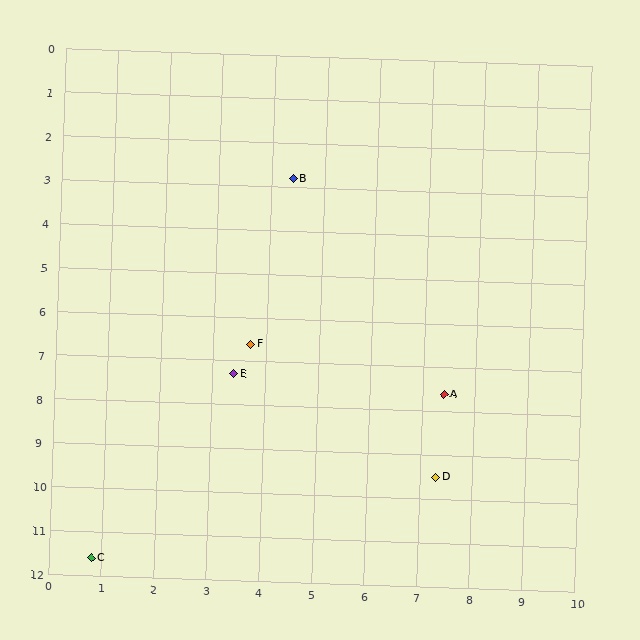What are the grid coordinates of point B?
Point B is at approximately (4.4, 2.8).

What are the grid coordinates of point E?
Point E is at approximately (3.4, 7.3).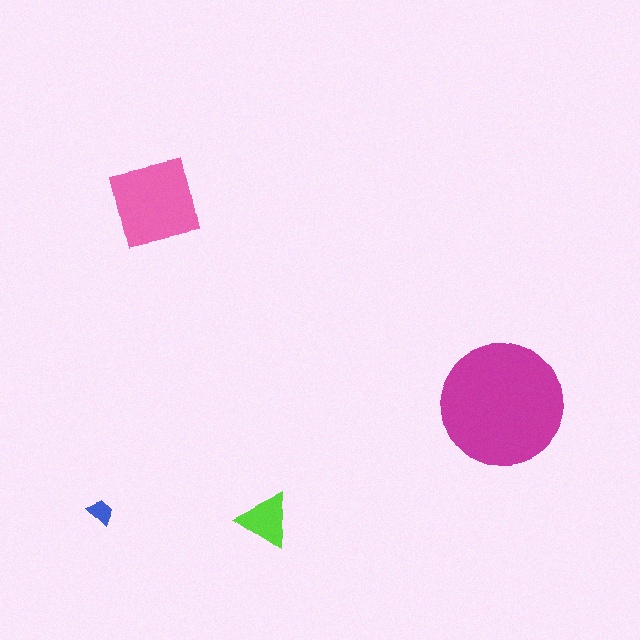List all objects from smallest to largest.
The blue trapezoid, the lime triangle, the pink square, the magenta circle.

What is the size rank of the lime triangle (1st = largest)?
3rd.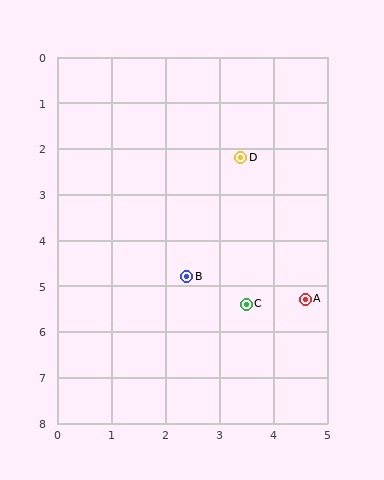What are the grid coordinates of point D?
Point D is at approximately (3.4, 2.2).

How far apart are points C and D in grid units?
Points C and D are about 3.2 grid units apart.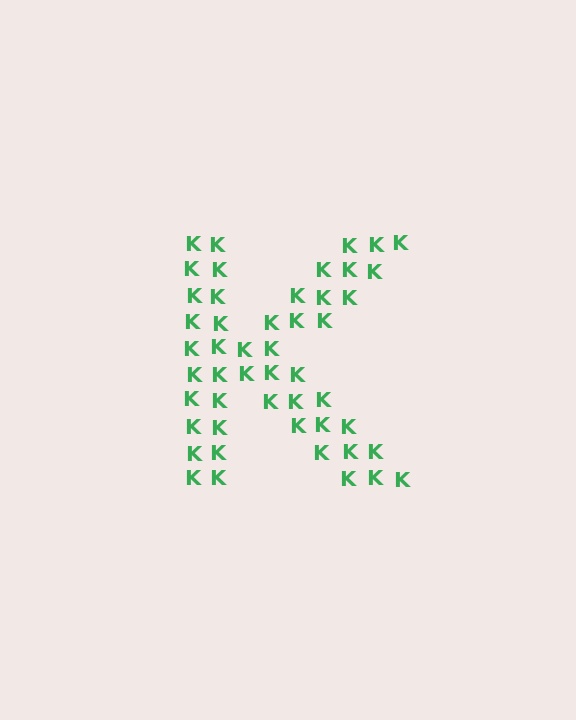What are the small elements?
The small elements are letter K's.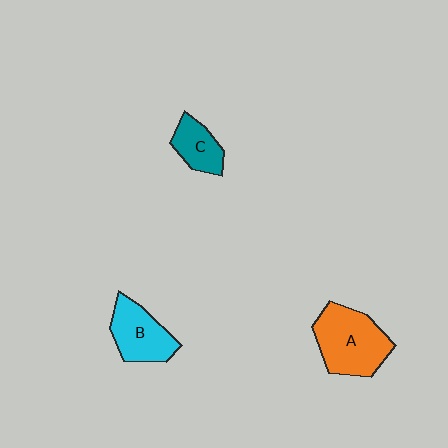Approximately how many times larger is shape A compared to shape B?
Approximately 1.4 times.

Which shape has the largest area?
Shape A (orange).